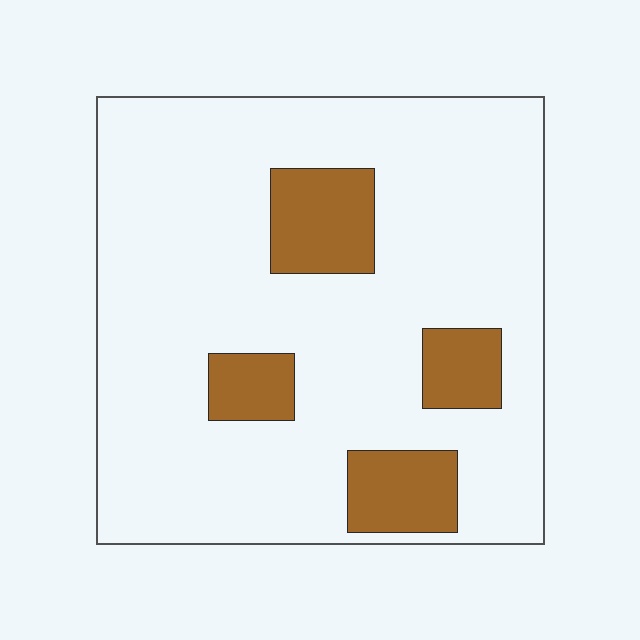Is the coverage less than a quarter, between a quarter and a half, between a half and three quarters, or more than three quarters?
Less than a quarter.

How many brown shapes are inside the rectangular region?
4.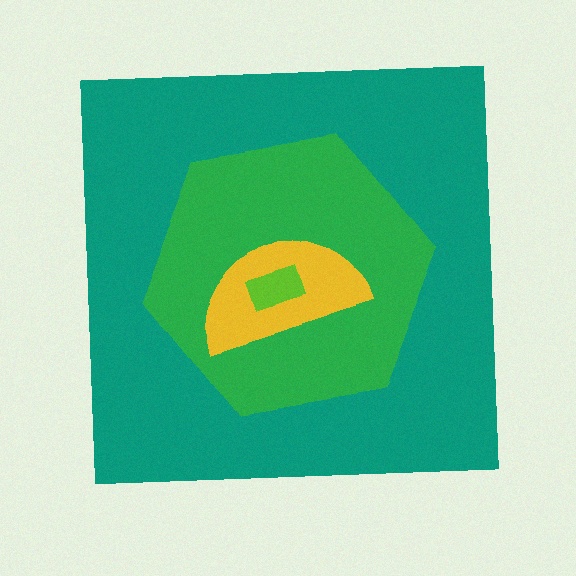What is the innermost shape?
The lime rectangle.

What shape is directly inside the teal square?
The green hexagon.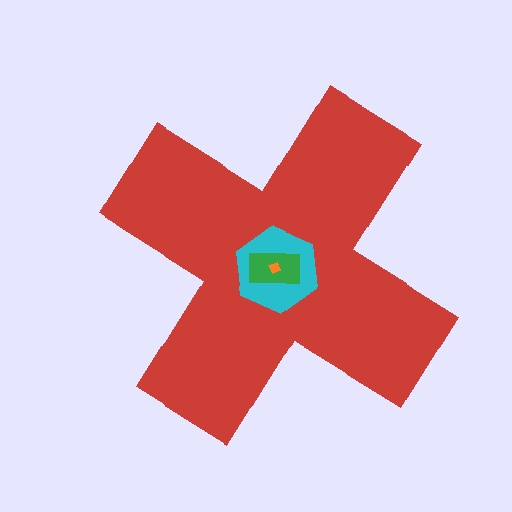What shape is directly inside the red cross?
The cyan hexagon.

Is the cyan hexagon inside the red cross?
Yes.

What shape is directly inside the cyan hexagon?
The green rectangle.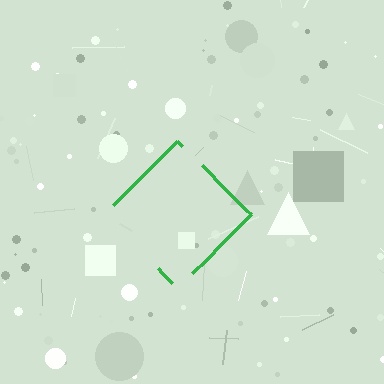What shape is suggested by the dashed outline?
The dashed outline suggests a diamond.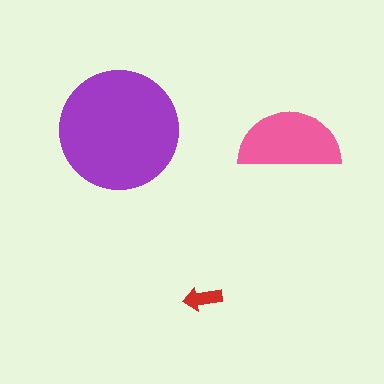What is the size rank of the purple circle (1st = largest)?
1st.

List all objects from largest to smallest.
The purple circle, the pink semicircle, the red arrow.